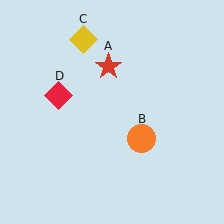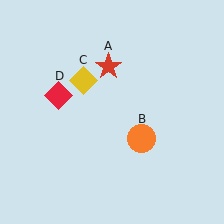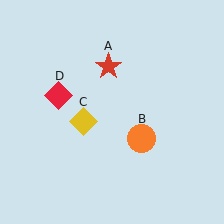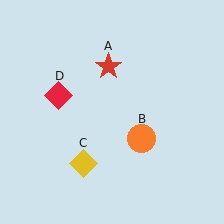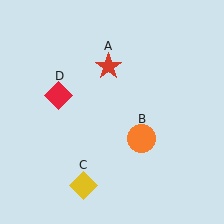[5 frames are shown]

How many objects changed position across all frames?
1 object changed position: yellow diamond (object C).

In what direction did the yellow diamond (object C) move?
The yellow diamond (object C) moved down.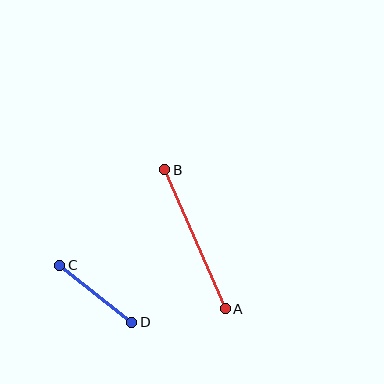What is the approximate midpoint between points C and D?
The midpoint is at approximately (96, 294) pixels.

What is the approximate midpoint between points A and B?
The midpoint is at approximately (195, 239) pixels.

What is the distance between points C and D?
The distance is approximately 92 pixels.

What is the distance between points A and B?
The distance is approximately 151 pixels.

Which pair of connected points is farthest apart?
Points A and B are farthest apart.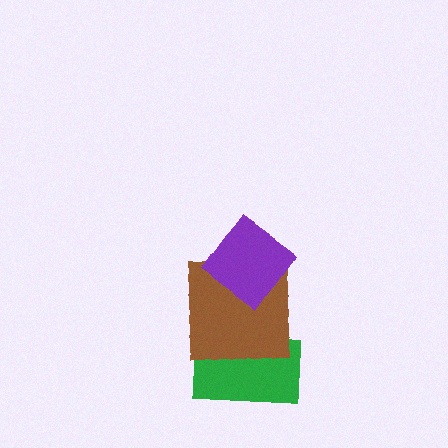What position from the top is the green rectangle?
The green rectangle is 3rd from the top.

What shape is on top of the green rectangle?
The brown square is on top of the green rectangle.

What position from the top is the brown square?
The brown square is 2nd from the top.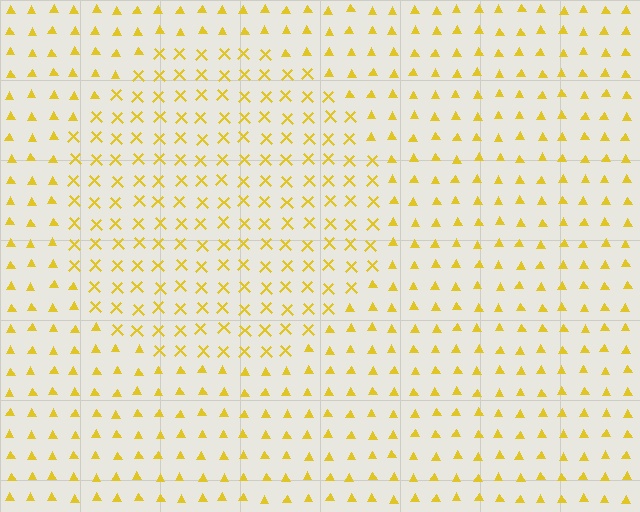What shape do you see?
I see a circle.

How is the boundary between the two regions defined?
The boundary is defined by a change in element shape: X marks inside vs. triangles outside. All elements share the same color and spacing.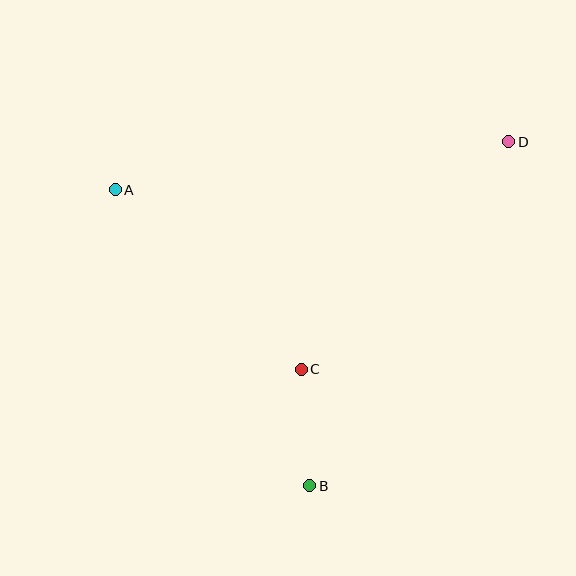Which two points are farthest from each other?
Points B and D are farthest from each other.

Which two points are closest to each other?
Points B and C are closest to each other.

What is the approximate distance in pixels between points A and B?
The distance between A and B is approximately 354 pixels.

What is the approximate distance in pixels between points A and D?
The distance between A and D is approximately 396 pixels.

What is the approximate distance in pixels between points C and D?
The distance between C and D is approximately 308 pixels.